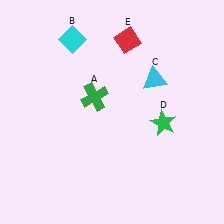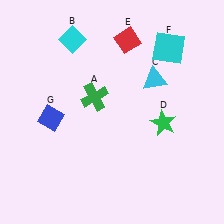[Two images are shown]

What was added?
A cyan square (F), a blue diamond (G) were added in Image 2.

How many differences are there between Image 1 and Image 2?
There are 2 differences between the two images.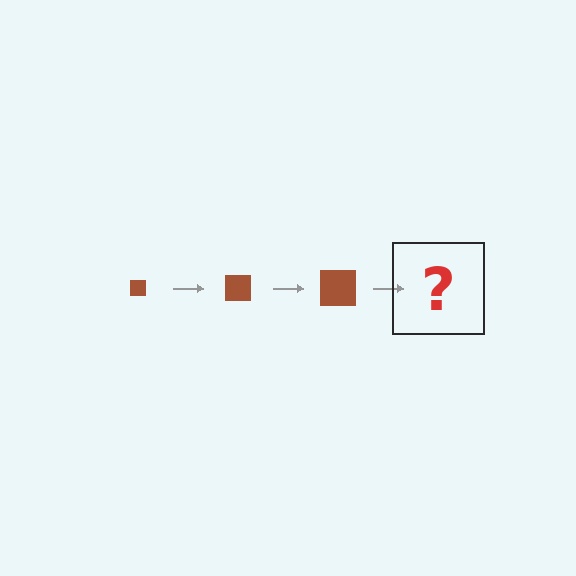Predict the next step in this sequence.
The next step is a brown square, larger than the previous one.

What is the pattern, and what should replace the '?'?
The pattern is that the square gets progressively larger each step. The '?' should be a brown square, larger than the previous one.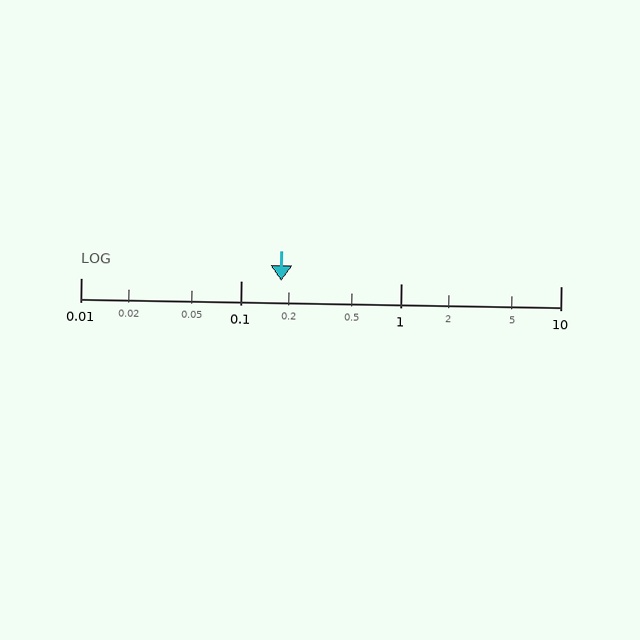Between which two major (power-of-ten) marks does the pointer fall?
The pointer is between 0.1 and 1.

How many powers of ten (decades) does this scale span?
The scale spans 3 decades, from 0.01 to 10.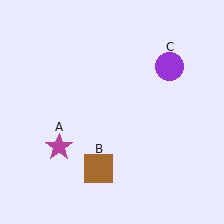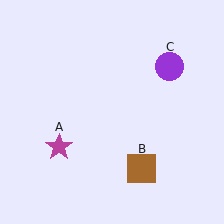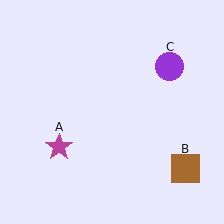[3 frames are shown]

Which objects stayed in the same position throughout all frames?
Magenta star (object A) and purple circle (object C) remained stationary.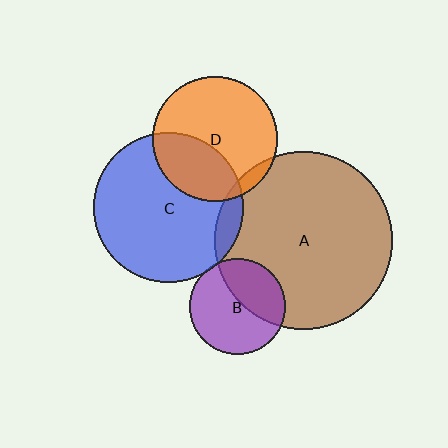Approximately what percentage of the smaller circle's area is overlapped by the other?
Approximately 35%.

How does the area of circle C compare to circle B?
Approximately 2.4 times.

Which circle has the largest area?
Circle A (brown).